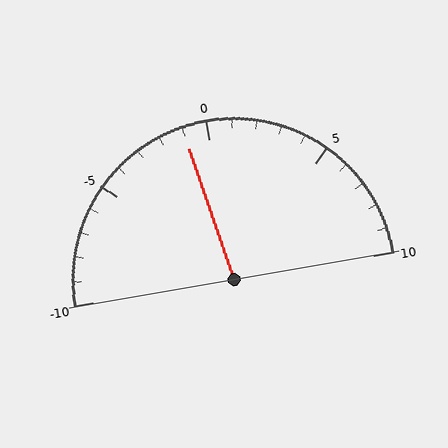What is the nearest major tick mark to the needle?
The nearest major tick mark is 0.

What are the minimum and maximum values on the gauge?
The gauge ranges from -10 to 10.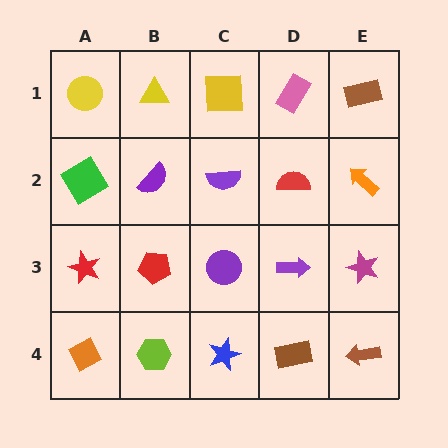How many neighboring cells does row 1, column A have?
2.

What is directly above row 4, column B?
A red pentagon.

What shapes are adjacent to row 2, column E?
A brown rectangle (row 1, column E), a magenta star (row 3, column E), a red semicircle (row 2, column D).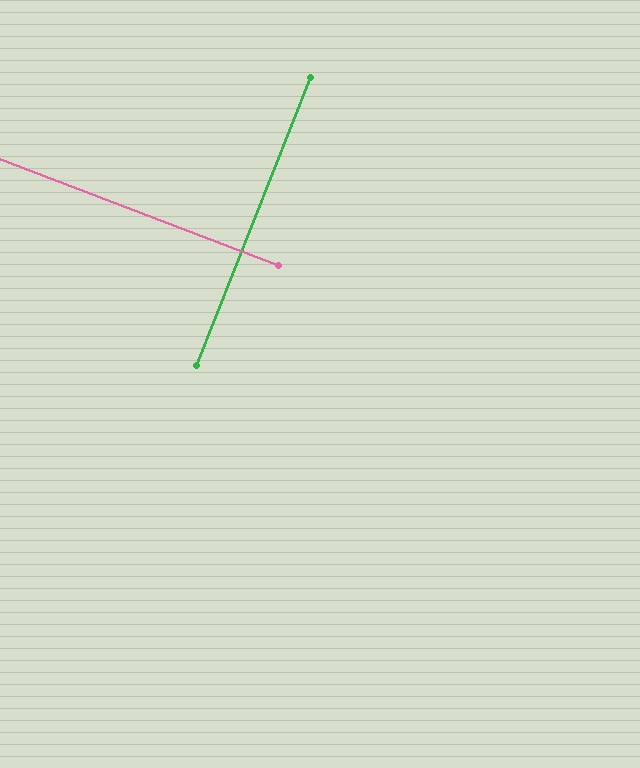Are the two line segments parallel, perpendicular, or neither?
Perpendicular — they meet at approximately 89°.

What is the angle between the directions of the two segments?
Approximately 89 degrees.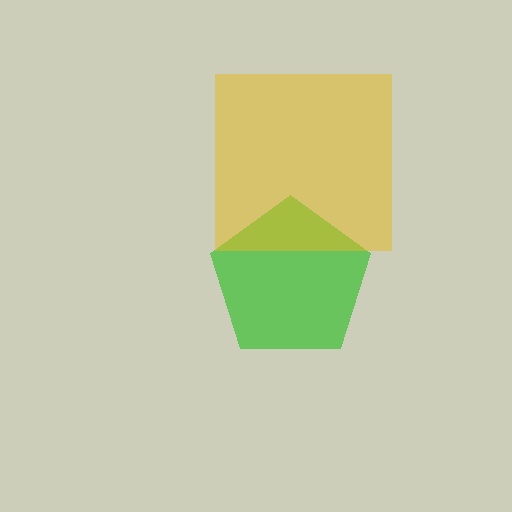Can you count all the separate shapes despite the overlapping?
Yes, there are 2 separate shapes.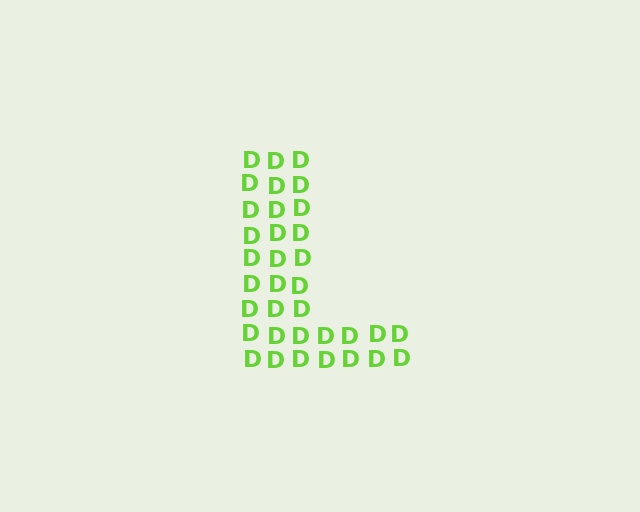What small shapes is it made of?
It is made of small letter D's.